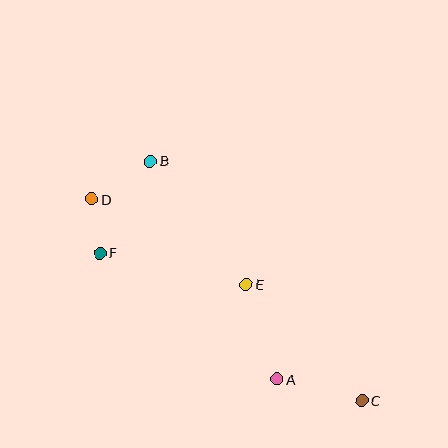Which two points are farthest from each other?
Points C and D are farthest from each other.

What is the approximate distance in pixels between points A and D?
The distance between A and D is approximately 258 pixels.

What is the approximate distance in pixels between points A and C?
The distance between A and C is approximately 88 pixels.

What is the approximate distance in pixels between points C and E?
The distance between C and E is approximately 164 pixels.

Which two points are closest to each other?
Points D and F are closest to each other.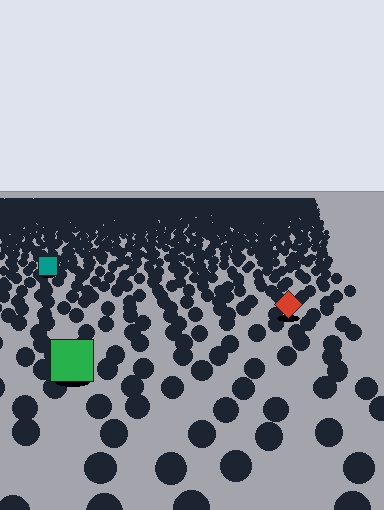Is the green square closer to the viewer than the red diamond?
Yes. The green square is closer — you can tell from the texture gradient: the ground texture is coarser near it.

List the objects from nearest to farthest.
From nearest to farthest: the green square, the red diamond, the teal square.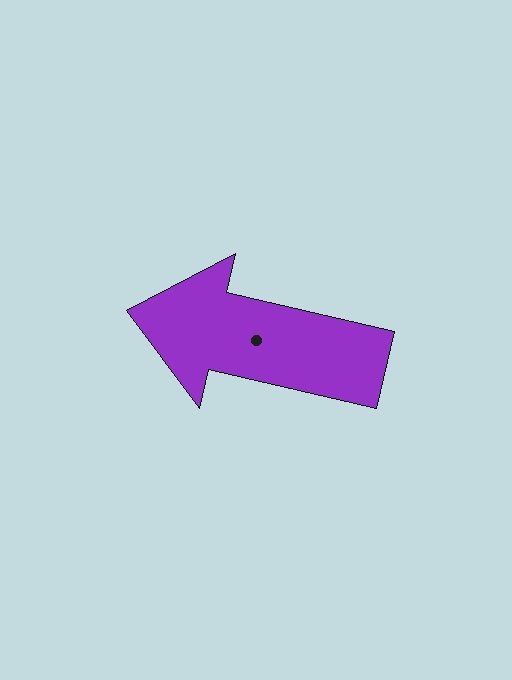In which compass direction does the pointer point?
West.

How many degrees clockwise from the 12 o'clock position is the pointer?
Approximately 283 degrees.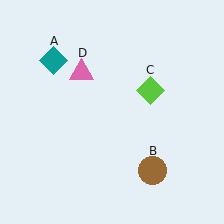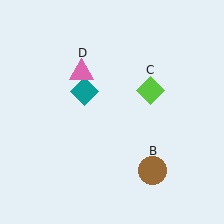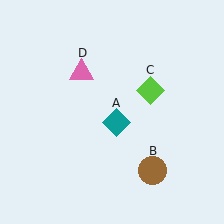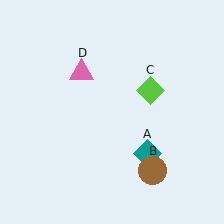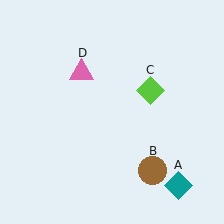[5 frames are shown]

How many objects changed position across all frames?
1 object changed position: teal diamond (object A).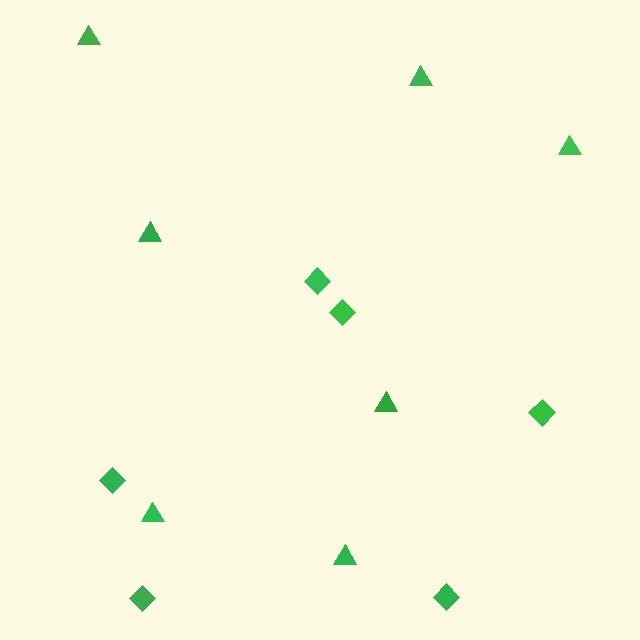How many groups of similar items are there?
There are 2 groups: one group of diamonds (6) and one group of triangles (7).